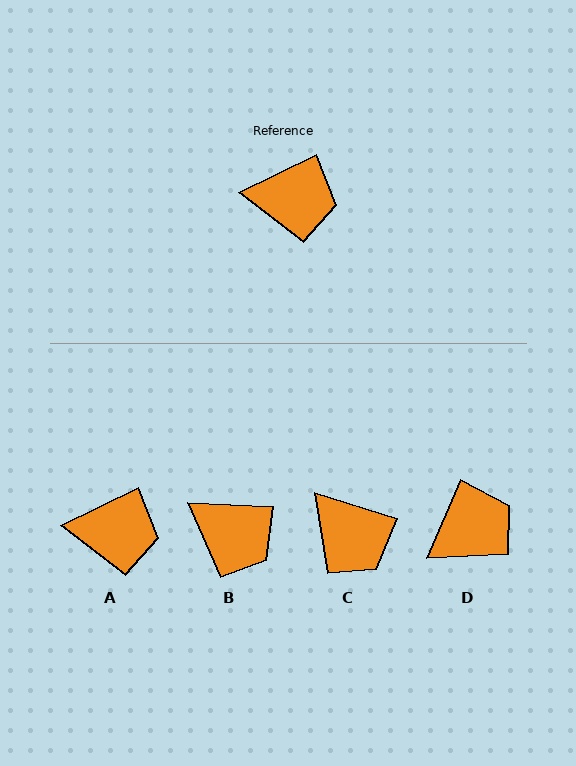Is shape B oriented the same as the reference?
No, it is off by about 28 degrees.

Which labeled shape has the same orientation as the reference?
A.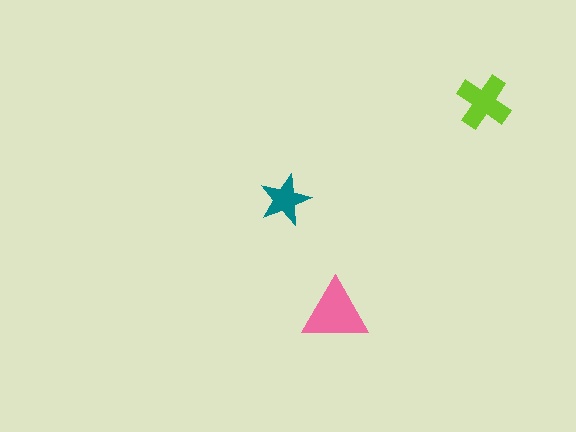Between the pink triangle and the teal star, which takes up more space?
The pink triangle.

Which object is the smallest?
The teal star.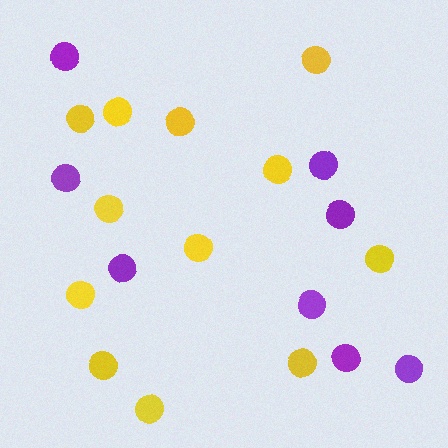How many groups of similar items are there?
There are 2 groups: one group of purple circles (8) and one group of yellow circles (12).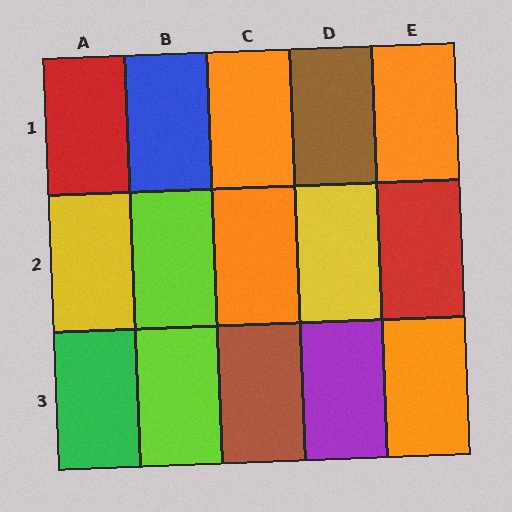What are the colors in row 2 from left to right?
Yellow, lime, orange, yellow, red.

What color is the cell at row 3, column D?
Purple.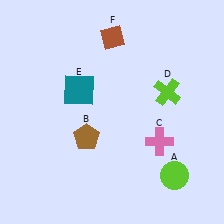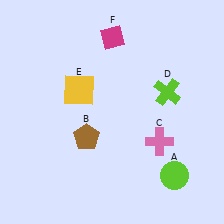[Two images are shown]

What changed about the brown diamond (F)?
In Image 1, F is brown. In Image 2, it changed to magenta.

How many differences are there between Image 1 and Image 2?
There are 2 differences between the two images.